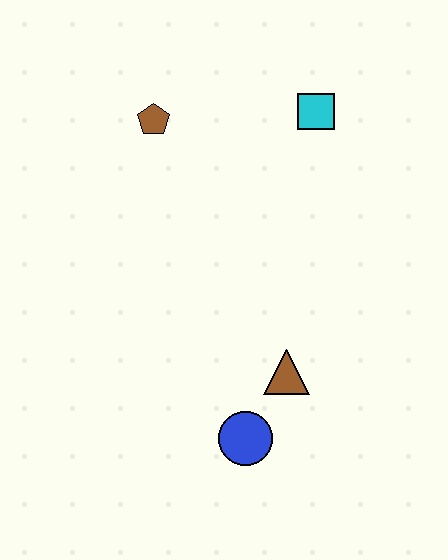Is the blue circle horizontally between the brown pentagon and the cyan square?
Yes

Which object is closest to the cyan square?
The brown pentagon is closest to the cyan square.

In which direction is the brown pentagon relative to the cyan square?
The brown pentagon is to the left of the cyan square.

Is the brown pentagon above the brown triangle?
Yes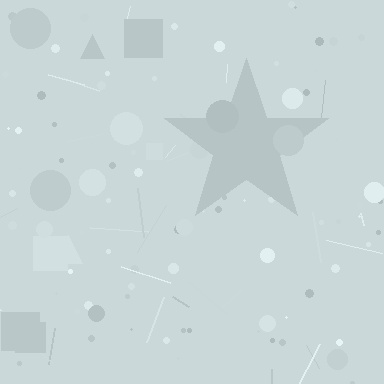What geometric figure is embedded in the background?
A star is embedded in the background.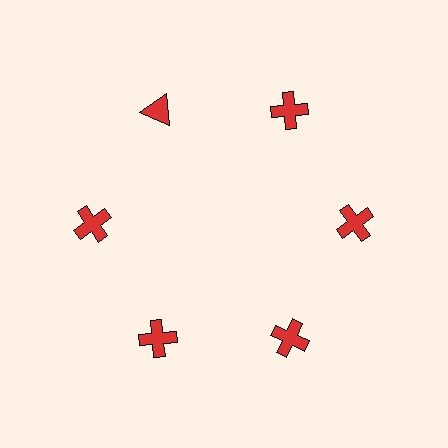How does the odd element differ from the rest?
It has a different shape: triangle instead of cross.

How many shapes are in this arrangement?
There are 6 shapes arranged in a ring pattern.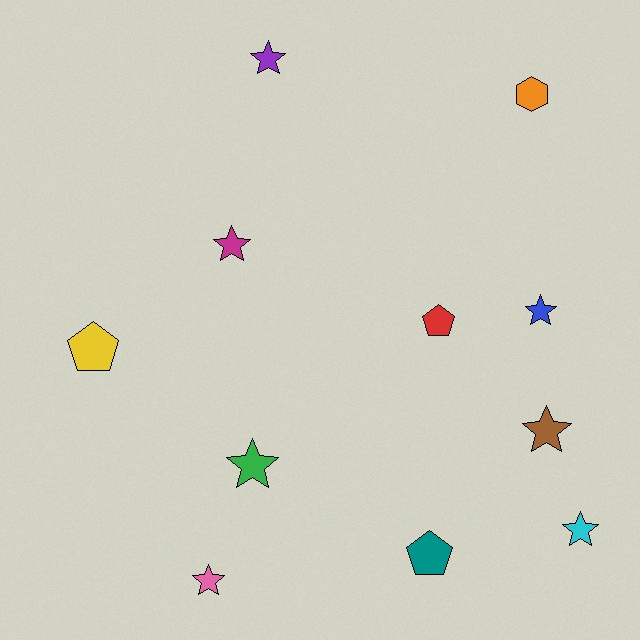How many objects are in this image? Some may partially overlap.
There are 11 objects.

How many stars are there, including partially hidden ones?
There are 7 stars.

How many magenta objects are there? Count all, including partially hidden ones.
There is 1 magenta object.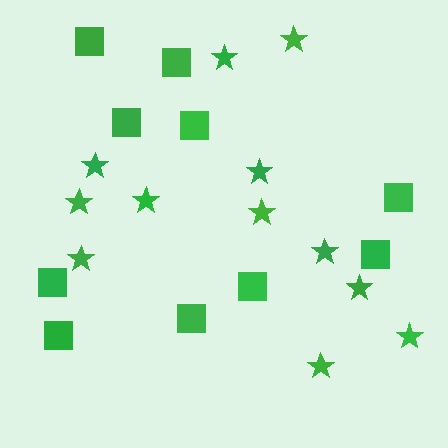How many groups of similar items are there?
There are 2 groups: one group of squares (10) and one group of stars (12).